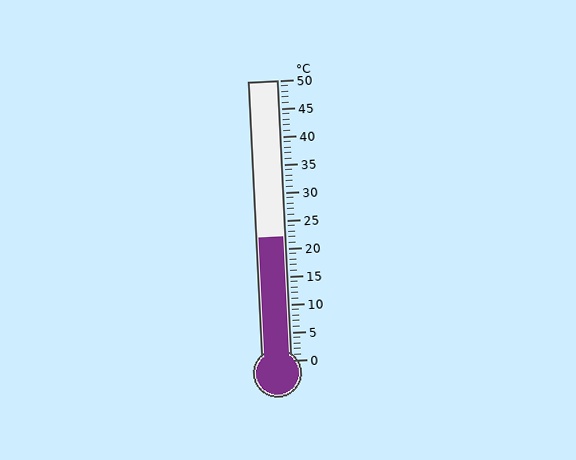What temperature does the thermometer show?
The thermometer shows approximately 22°C.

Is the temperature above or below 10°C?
The temperature is above 10°C.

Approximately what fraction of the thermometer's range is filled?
The thermometer is filled to approximately 45% of its range.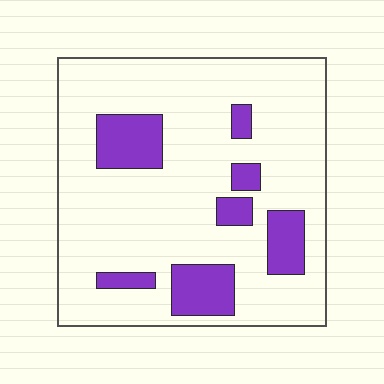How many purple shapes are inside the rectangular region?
7.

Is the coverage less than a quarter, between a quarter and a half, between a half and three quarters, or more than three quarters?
Less than a quarter.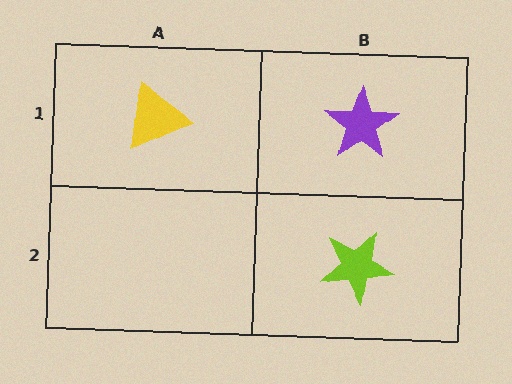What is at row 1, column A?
A yellow triangle.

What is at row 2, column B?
A lime star.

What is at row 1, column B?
A purple star.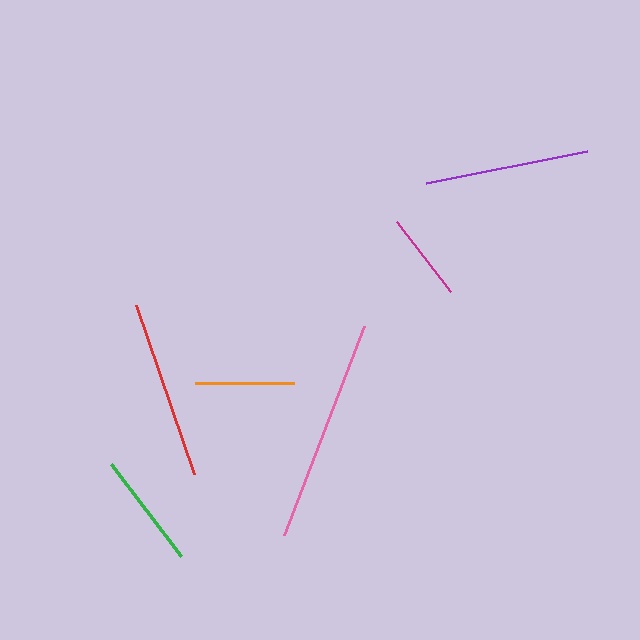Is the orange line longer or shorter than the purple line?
The purple line is longer than the orange line.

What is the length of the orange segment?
The orange segment is approximately 99 pixels long.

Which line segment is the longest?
The pink line is the longest at approximately 224 pixels.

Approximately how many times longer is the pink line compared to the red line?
The pink line is approximately 1.3 times the length of the red line.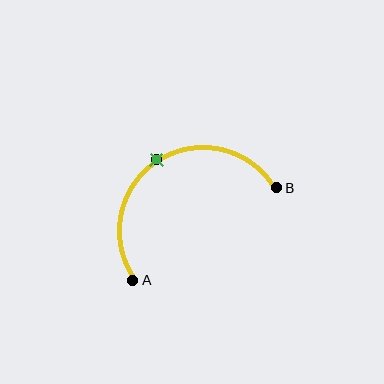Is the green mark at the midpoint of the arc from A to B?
Yes. The green mark lies on the arc at equal arc-length from both A and B — it is the arc midpoint.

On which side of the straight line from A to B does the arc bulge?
The arc bulges above the straight line connecting A and B.